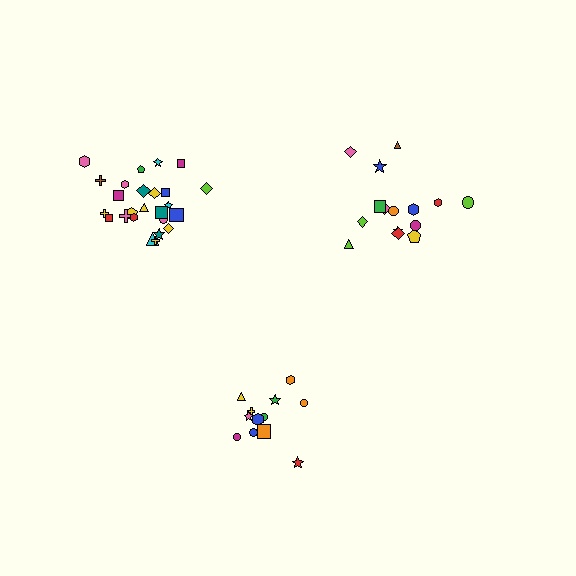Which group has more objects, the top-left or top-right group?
The top-left group.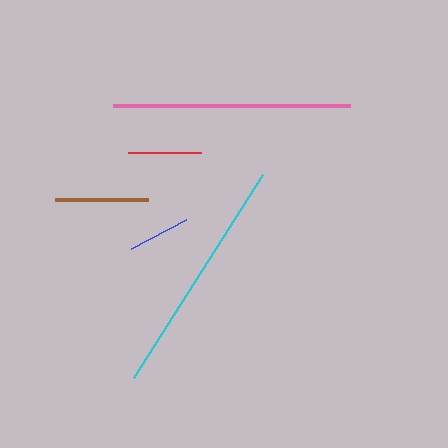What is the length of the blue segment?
The blue segment is approximately 62 pixels long.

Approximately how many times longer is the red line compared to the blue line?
The red line is approximately 1.2 times the length of the blue line.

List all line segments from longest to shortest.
From longest to shortest: cyan, pink, brown, red, blue.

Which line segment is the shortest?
The blue line is the shortest at approximately 62 pixels.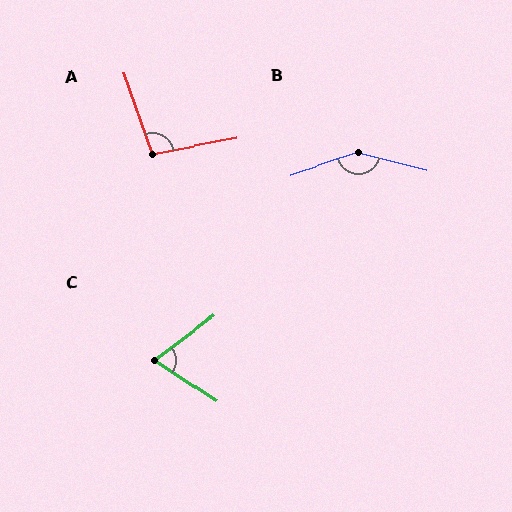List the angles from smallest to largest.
C (70°), A (99°), B (147°).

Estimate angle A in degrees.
Approximately 99 degrees.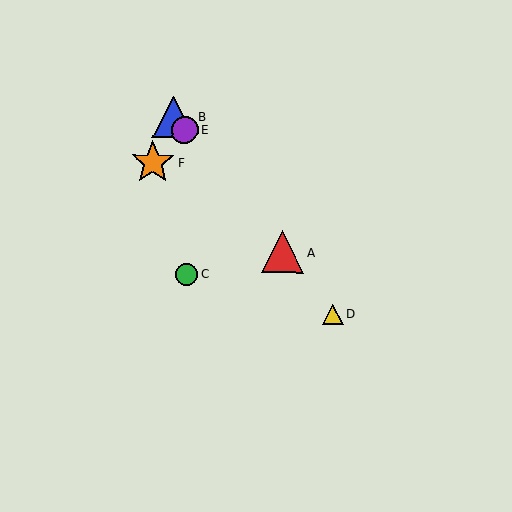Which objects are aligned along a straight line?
Objects A, B, D, E are aligned along a straight line.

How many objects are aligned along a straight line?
4 objects (A, B, D, E) are aligned along a straight line.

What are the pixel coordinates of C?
Object C is at (187, 274).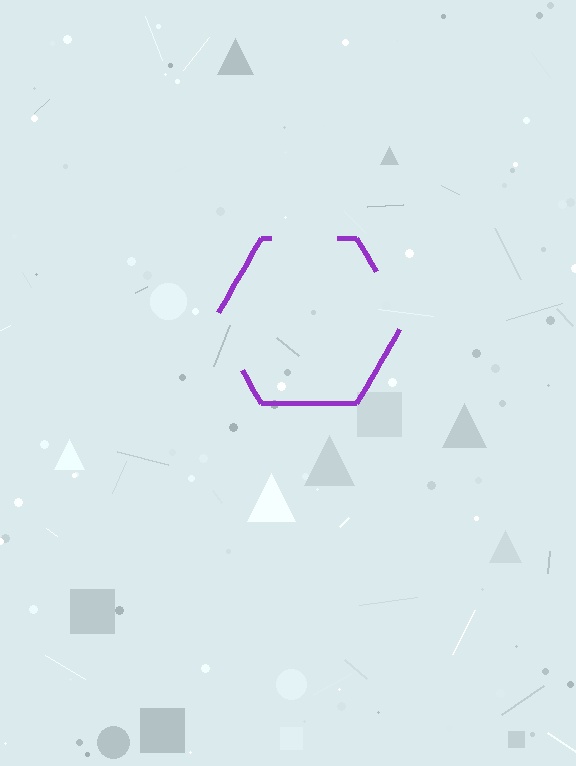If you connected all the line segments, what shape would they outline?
They would outline a hexagon.